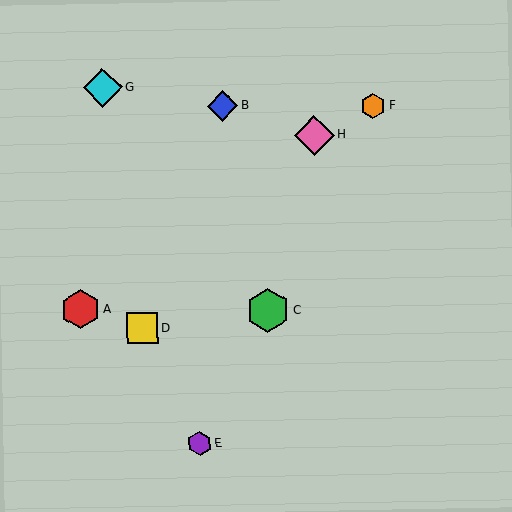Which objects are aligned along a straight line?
Objects C, E, F are aligned along a straight line.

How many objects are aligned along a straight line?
3 objects (C, E, F) are aligned along a straight line.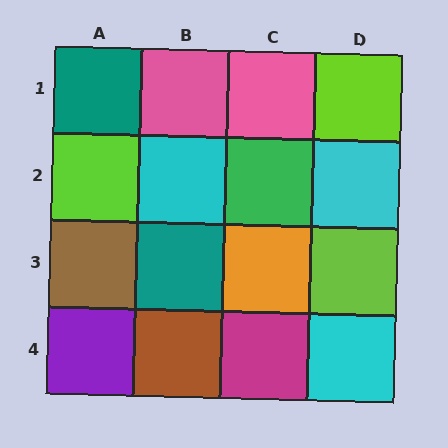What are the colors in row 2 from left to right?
Lime, cyan, green, cyan.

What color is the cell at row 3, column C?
Orange.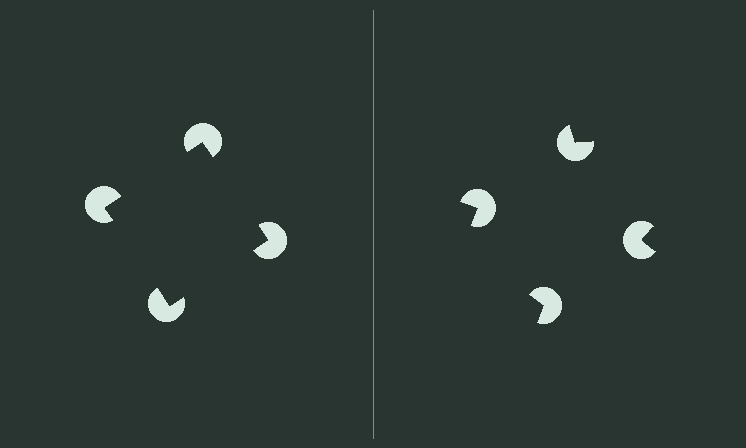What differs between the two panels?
The pac-man discs are positioned identically on both sides; only the wedge orientations differ. On the left they align to a square; on the right they are misaligned.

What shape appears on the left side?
An illusory square.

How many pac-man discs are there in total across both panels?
8 — 4 on each side.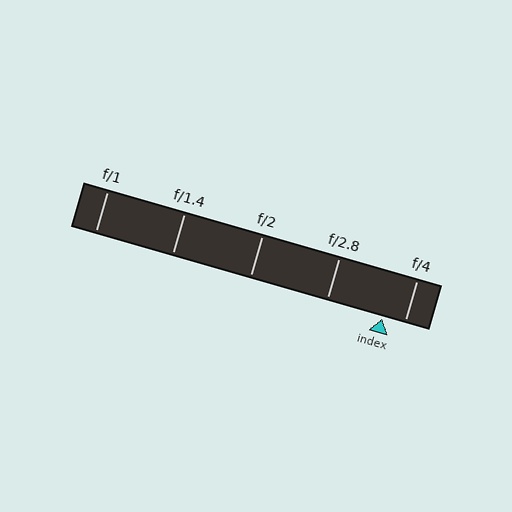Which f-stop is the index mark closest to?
The index mark is closest to f/4.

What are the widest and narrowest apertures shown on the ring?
The widest aperture shown is f/1 and the narrowest is f/4.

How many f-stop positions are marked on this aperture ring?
There are 5 f-stop positions marked.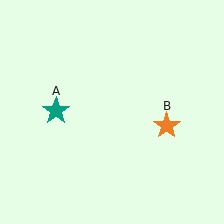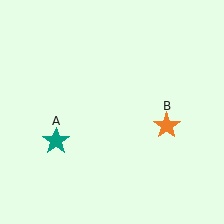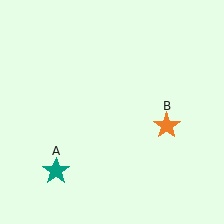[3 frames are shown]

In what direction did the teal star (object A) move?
The teal star (object A) moved down.